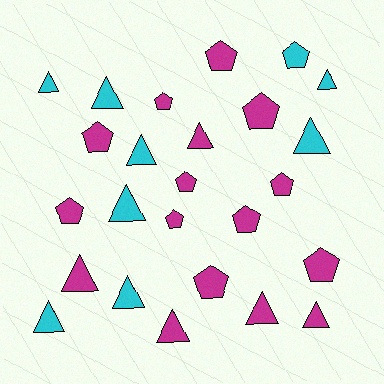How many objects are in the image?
There are 25 objects.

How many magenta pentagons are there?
There are 11 magenta pentagons.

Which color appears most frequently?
Magenta, with 16 objects.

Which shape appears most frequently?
Triangle, with 13 objects.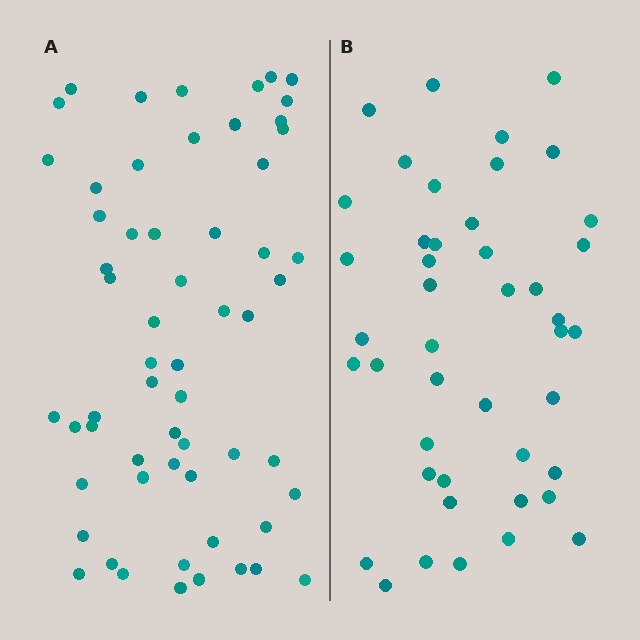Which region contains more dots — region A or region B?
Region A (the left region) has more dots.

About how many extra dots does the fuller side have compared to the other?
Region A has approximately 15 more dots than region B.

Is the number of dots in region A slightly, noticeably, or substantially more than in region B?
Region A has noticeably more, but not dramatically so. The ratio is roughly 1.3 to 1.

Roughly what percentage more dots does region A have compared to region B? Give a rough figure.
About 35% more.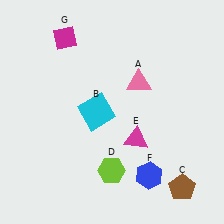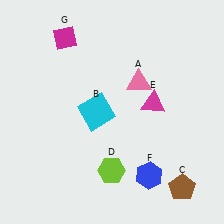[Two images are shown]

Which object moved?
The magenta triangle (E) moved up.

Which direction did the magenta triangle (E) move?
The magenta triangle (E) moved up.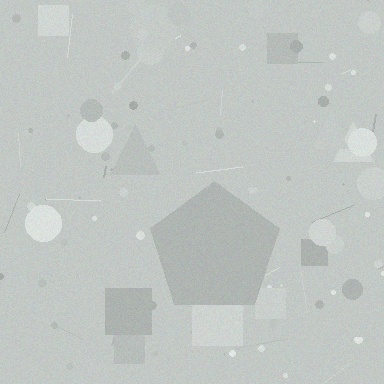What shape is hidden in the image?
A pentagon is hidden in the image.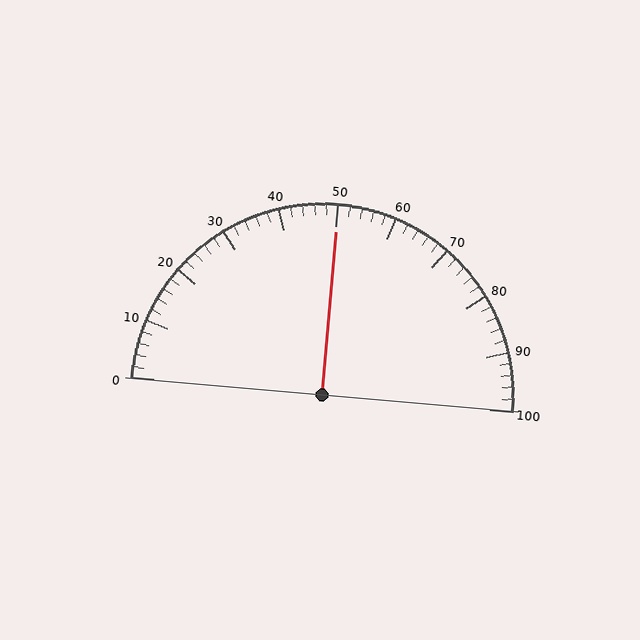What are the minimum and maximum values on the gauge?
The gauge ranges from 0 to 100.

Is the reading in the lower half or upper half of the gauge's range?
The reading is in the upper half of the range (0 to 100).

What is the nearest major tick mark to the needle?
The nearest major tick mark is 50.